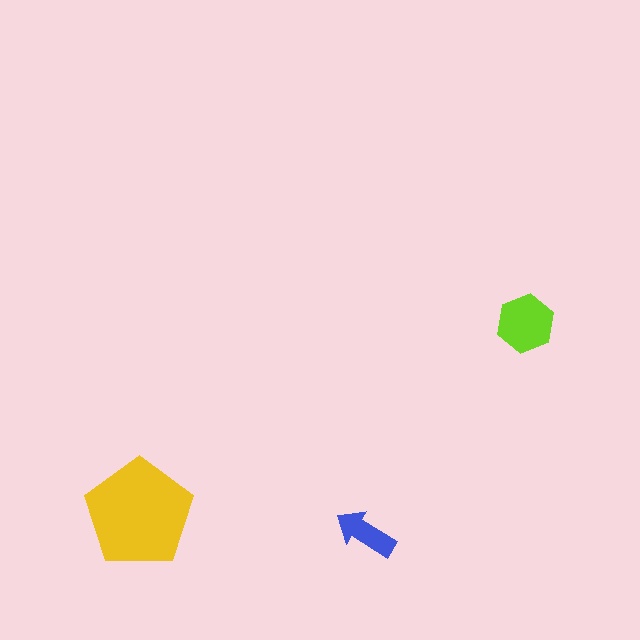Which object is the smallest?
The blue arrow.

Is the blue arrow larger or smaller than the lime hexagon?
Smaller.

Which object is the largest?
The yellow pentagon.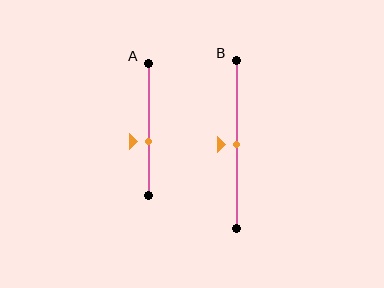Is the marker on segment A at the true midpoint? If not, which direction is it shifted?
No, the marker on segment A is shifted downward by about 9% of the segment length.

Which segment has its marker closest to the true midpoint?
Segment B has its marker closest to the true midpoint.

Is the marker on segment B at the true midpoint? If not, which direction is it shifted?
Yes, the marker on segment B is at the true midpoint.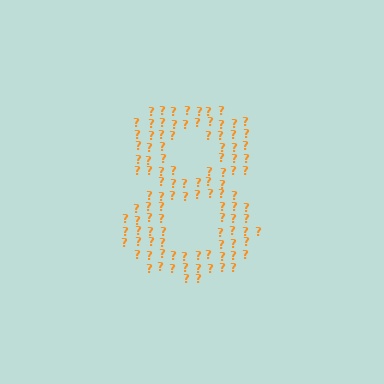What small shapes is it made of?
It is made of small question marks.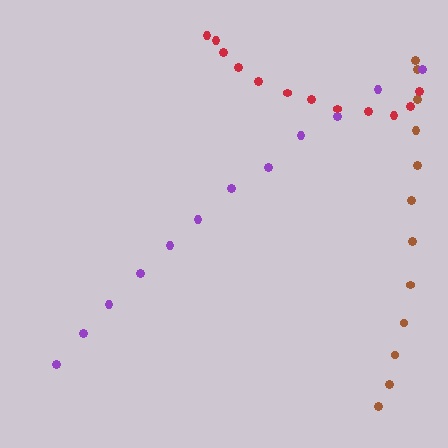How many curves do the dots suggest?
There are 3 distinct paths.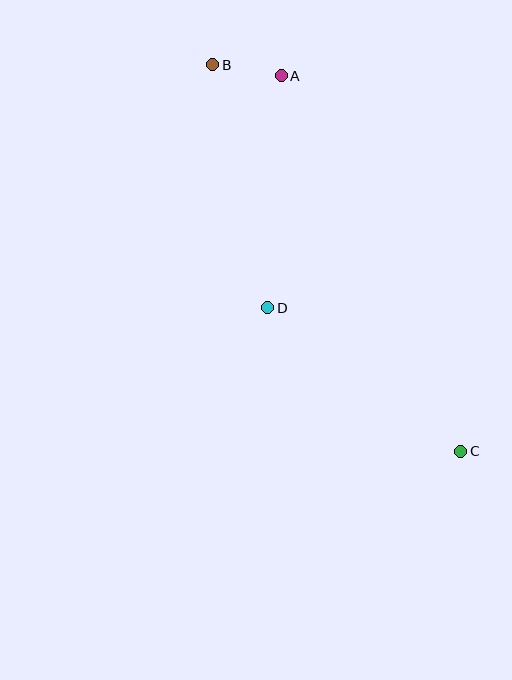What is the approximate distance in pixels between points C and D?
The distance between C and D is approximately 241 pixels.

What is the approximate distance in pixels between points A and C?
The distance between A and C is approximately 416 pixels.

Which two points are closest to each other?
Points A and B are closest to each other.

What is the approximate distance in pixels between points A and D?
The distance between A and D is approximately 232 pixels.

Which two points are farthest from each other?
Points B and C are farthest from each other.